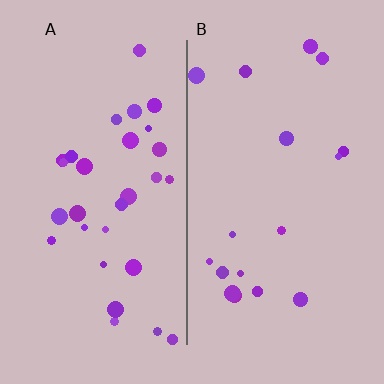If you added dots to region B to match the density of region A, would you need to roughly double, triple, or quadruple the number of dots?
Approximately double.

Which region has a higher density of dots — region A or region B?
A (the left).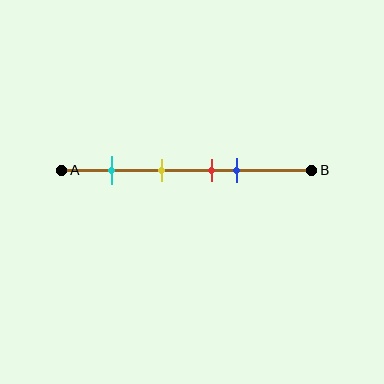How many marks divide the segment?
There are 4 marks dividing the segment.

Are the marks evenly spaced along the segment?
No, the marks are not evenly spaced.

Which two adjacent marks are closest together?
The red and blue marks are the closest adjacent pair.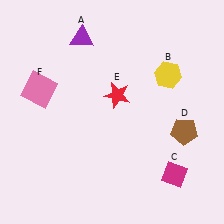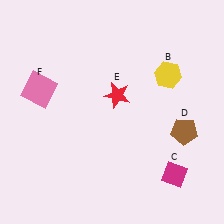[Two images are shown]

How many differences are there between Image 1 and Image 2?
There is 1 difference between the two images.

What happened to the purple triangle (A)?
The purple triangle (A) was removed in Image 2. It was in the top-left area of Image 1.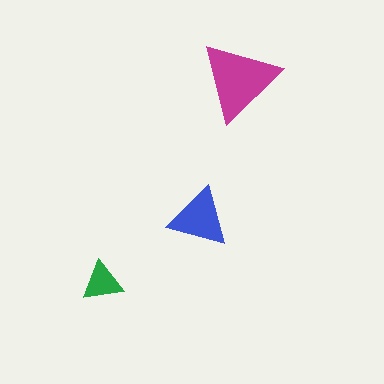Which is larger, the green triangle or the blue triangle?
The blue one.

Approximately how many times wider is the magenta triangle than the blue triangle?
About 1.5 times wider.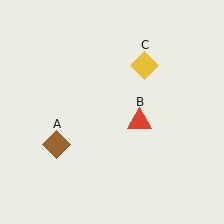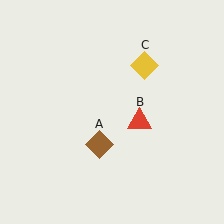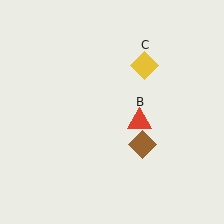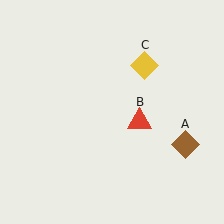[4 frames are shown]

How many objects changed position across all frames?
1 object changed position: brown diamond (object A).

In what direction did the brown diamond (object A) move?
The brown diamond (object A) moved right.